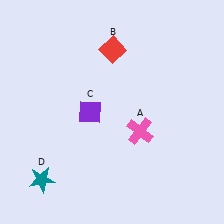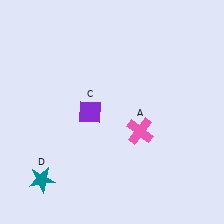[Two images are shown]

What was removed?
The red diamond (B) was removed in Image 2.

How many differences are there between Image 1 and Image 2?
There is 1 difference between the two images.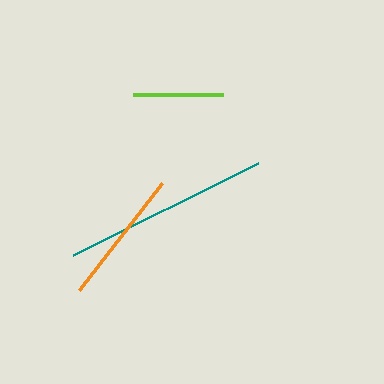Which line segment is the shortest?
The lime line is the shortest at approximately 90 pixels.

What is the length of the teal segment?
The teal segment is approximately 207 pixels long.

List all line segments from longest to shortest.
From longest to shortest: teal, orange, lime.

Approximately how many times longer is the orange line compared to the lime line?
The orange line is approximately 1.5 times the length of the lime line.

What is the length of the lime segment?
The lime segment is approximately 90 pixels long.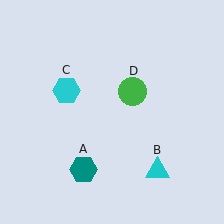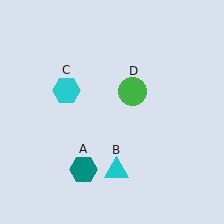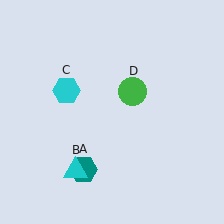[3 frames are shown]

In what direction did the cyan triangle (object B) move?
The cyan triangle (object B) moved left.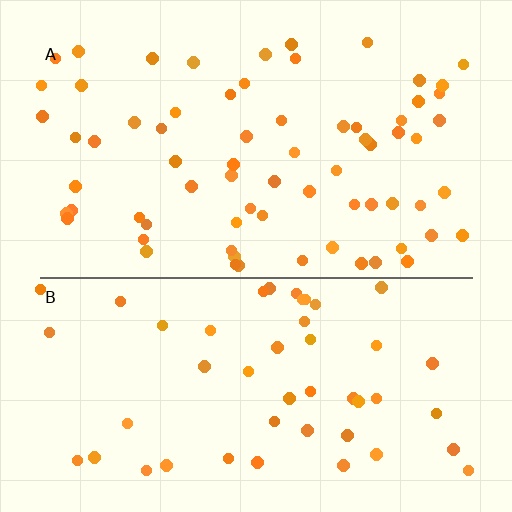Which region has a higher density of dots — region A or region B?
A (the top).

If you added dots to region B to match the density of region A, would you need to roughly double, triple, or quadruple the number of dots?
Approximately double.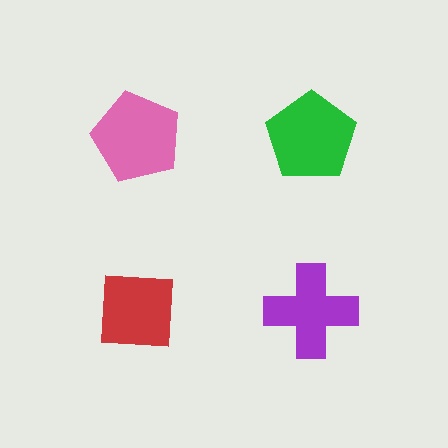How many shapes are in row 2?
2 shapes.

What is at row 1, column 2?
A green pentagon.